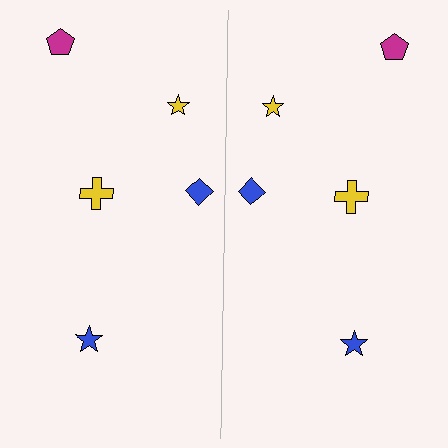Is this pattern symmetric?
Yes, this pattern has bilateral (reflection) symmetry.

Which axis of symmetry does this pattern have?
The pattern has a vertical axis of symmetry running through the center of the image.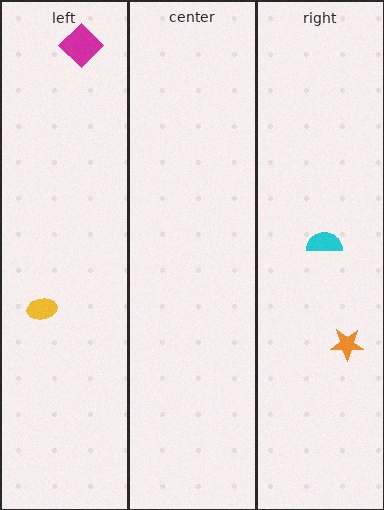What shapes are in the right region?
The cyan semicircle, the orange star.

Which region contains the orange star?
The right region.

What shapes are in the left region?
The yellow ellipse, the magenta diamond.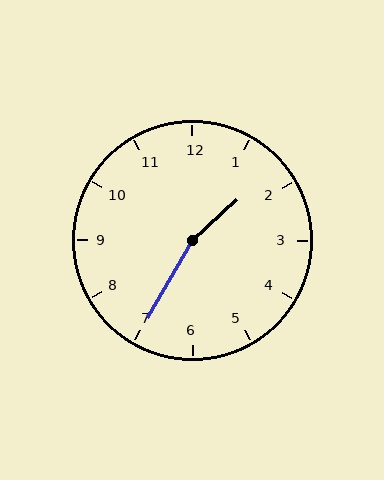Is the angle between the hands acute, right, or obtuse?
It is obtuse.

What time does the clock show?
1:35.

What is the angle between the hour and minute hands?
Approximately 162 degrees.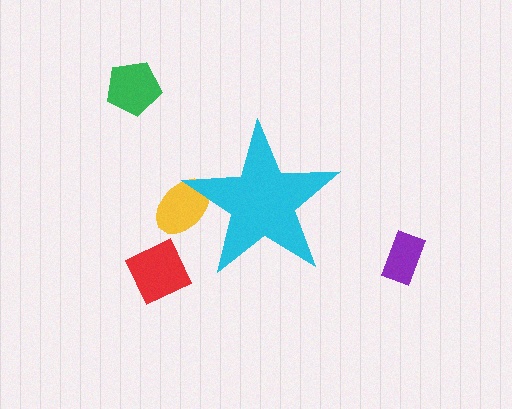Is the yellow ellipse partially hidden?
Yes, the yellow ellipse is partially hidden behind the cyan star.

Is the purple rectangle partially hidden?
No, the purple rectangle is fully visible.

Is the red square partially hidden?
No, the red square is fully visible.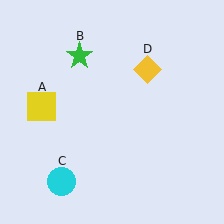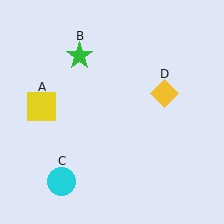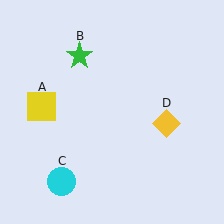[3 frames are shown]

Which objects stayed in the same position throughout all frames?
Yellow square (object A) and green star (object B) and cyan circle (object C) remained stationary.